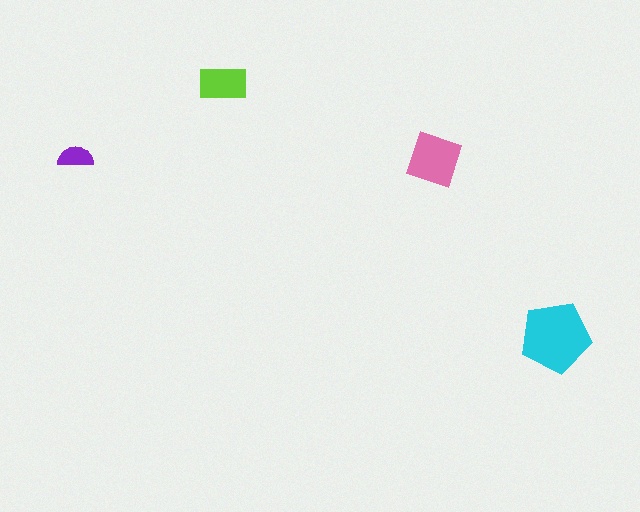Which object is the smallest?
The purple semicircle.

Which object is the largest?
The cyan pentagon.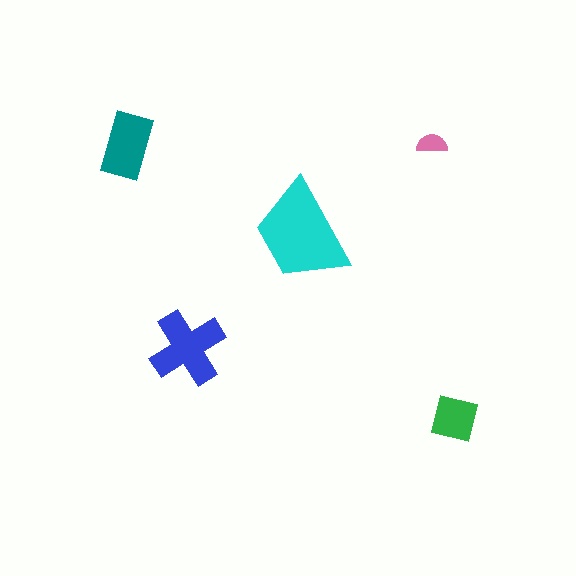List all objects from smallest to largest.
The pink semicircle, the green square, the teal rectangle, the blue cross, the cyan trapezoid.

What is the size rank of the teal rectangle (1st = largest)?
3rd.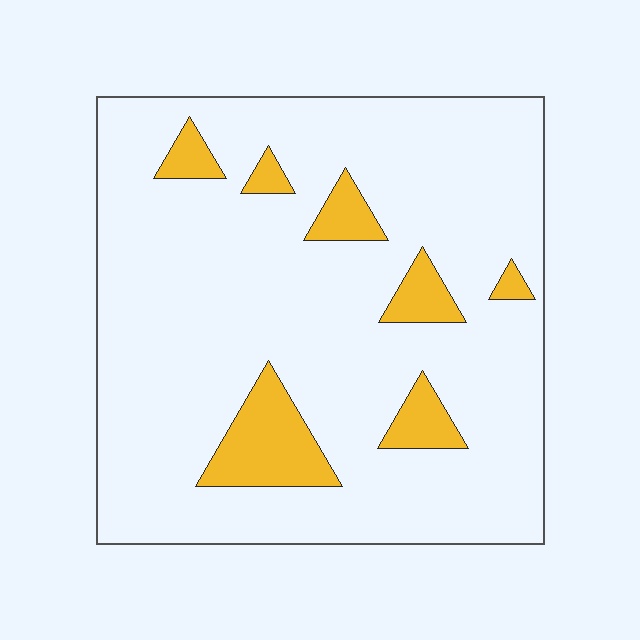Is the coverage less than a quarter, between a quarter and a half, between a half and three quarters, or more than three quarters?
Less than a quarter.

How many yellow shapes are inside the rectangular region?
7.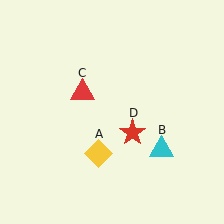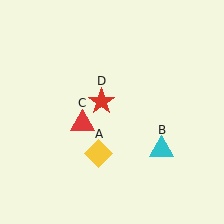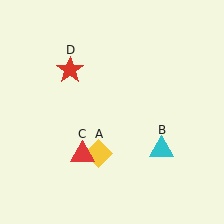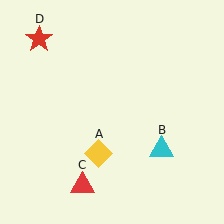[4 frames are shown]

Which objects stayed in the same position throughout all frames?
Yellow diamond (object A) and cyan triangle (object B) remained stationary.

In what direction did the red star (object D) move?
The red star (object D) moved up and to the left.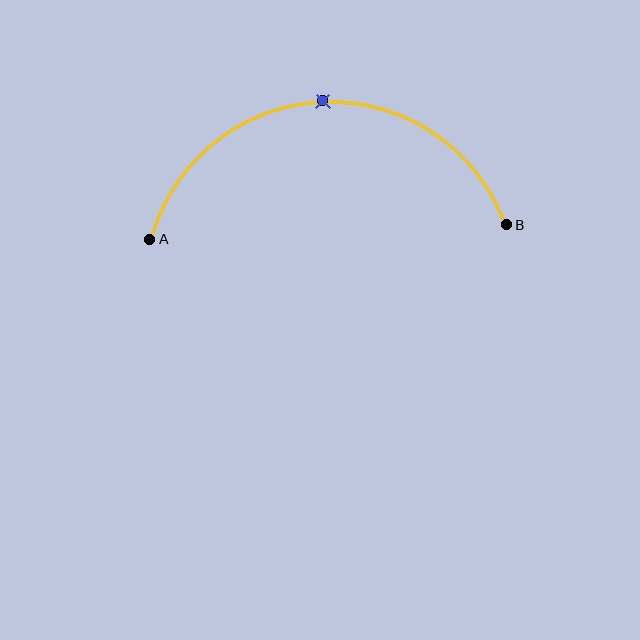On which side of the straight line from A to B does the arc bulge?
The arc bulges above the straight line connecting A and B.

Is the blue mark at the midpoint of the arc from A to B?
Yes. The blue mark lies on the arc at equal arc-length from both A and B — it is the arc midpoint.